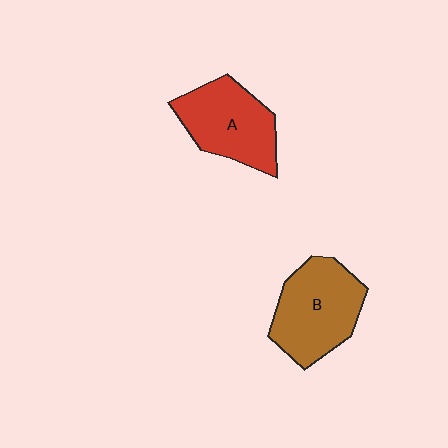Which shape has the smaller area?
Shape A (red).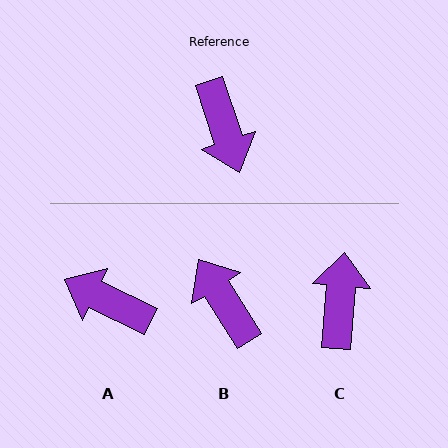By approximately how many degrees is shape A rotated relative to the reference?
Approximately 134 degrees clockwise.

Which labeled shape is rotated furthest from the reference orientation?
B, about 166 degrees away.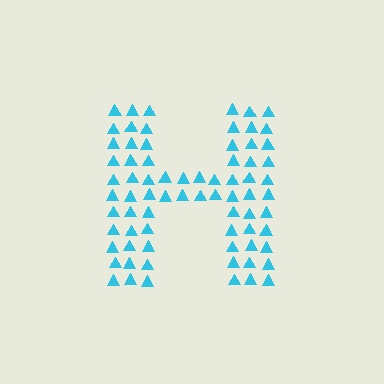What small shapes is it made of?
It is made of small triangles.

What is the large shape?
The large shape is the letter H.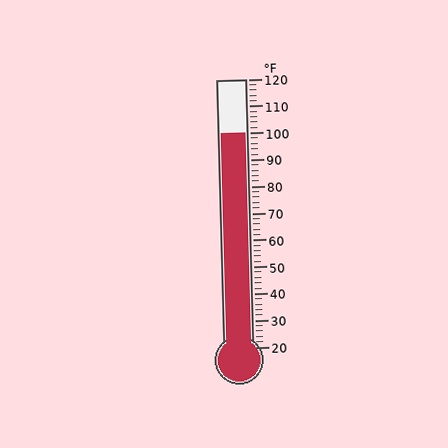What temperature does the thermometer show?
The thermometer shows approximately 100°F.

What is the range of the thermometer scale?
The thermometer scale ranges from 20°F to 120°F.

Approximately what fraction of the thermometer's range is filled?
The thermometer is filled to approximately 80% of its range.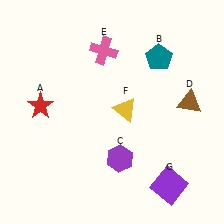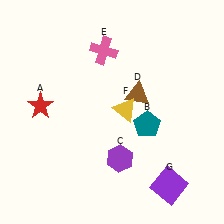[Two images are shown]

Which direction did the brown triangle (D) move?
The brown triangle (D) moved left.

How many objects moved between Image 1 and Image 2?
2 objects moved between the two images.